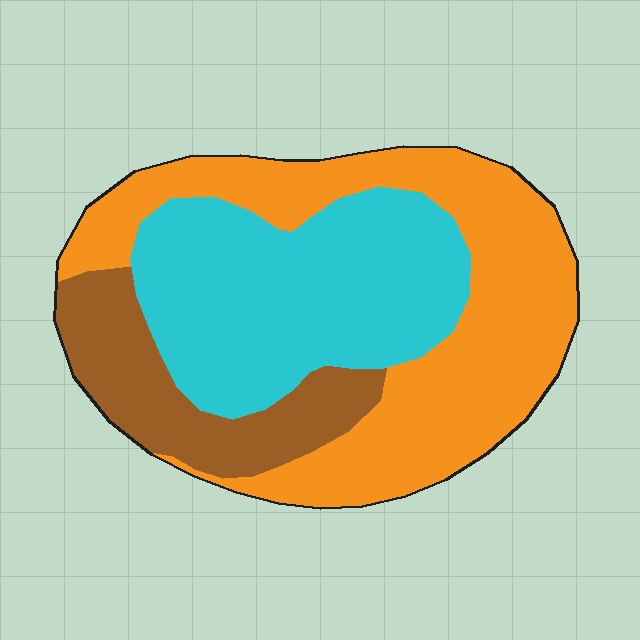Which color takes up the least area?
Brown, at roughly 20%.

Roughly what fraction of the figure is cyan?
Cyan takes up between a third and a half of the figure.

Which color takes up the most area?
Orange, at roughly 45%.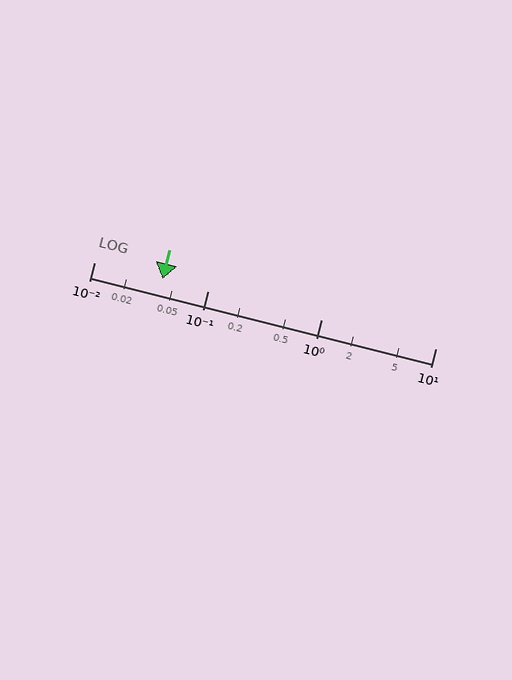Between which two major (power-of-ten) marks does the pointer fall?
The pointer is between 0.01 and 0.1.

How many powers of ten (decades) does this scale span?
The scale spans 3 decades, from 0.01 to 10.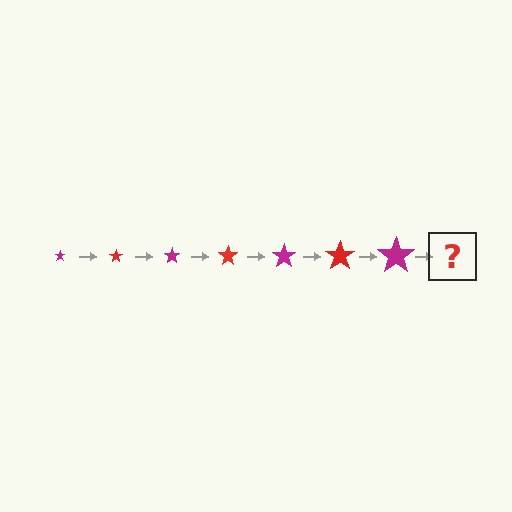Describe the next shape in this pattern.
It should be a red star, larger than the previous one.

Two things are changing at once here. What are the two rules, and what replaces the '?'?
The two rules are that the star grows larger each step and the color cycles through magenta and red. The '?' should be a red star, larger than the previous one.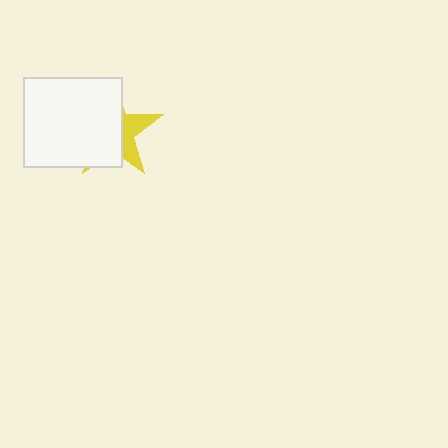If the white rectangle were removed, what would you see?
You would see the complete yellow star.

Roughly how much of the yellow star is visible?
A small part of it is visible (roughly 32%).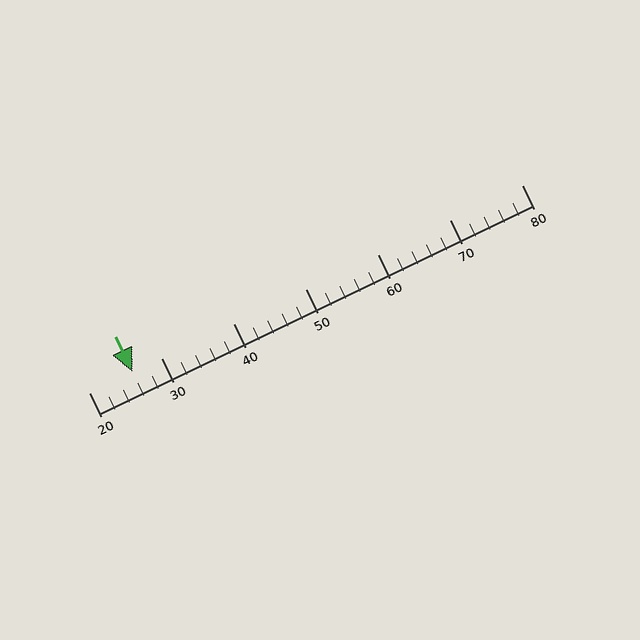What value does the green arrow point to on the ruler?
The green arrow points to approximately 26.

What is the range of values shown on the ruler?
The ruler shows values from 20 to 80.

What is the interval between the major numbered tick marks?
The major tick marks are spaced 10 units apart.